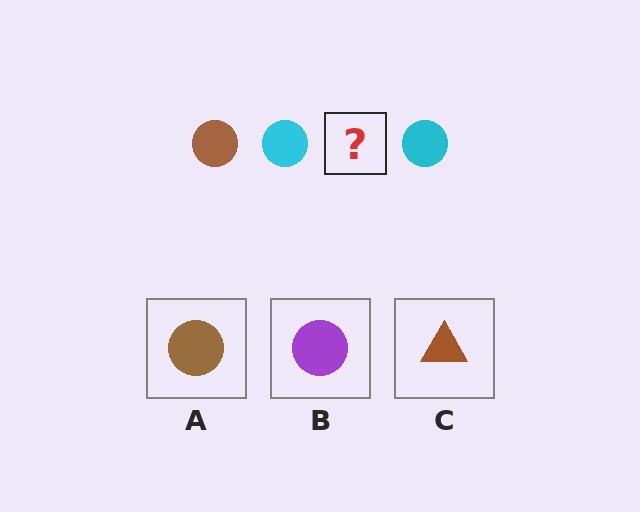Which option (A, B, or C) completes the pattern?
A.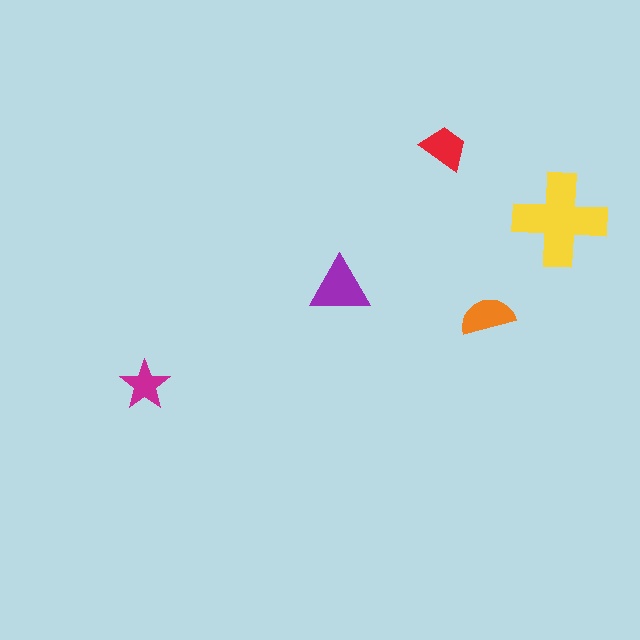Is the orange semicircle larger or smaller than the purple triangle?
Smaller.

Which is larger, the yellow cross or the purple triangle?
The yellow cross.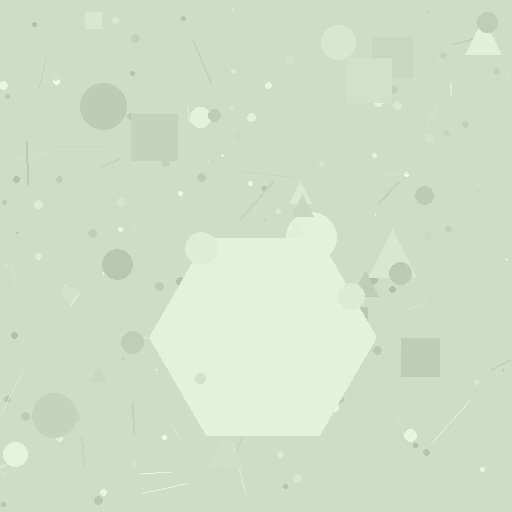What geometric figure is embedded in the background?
A hexagon is embedded in the background.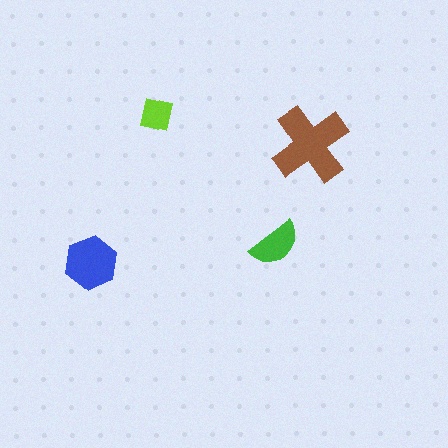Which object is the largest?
The brown cross.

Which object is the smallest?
The lime square.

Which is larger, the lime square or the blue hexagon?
The blue hexagon.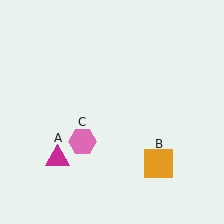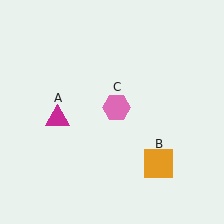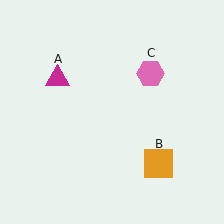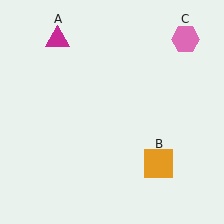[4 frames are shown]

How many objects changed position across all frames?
2 objects changed position: magenta triangle (object A), pink hexagon (object C).